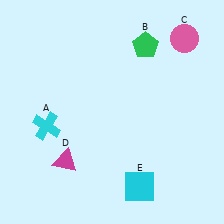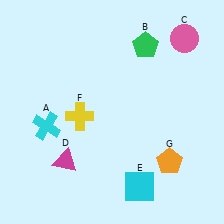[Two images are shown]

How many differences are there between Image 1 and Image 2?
There are 2 differences between the two images.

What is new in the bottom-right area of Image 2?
An orange pentagon (G) was added in the bottom-right area of Image 2.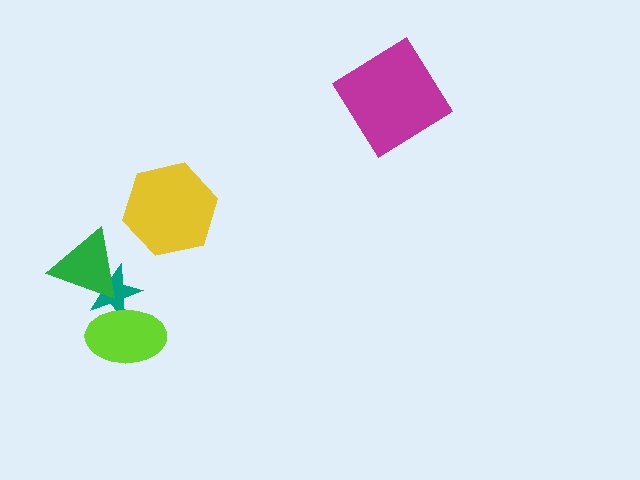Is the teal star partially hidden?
Yes, it is partially covered by another shape.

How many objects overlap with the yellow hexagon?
0 objects overlap with the yellow hexagon.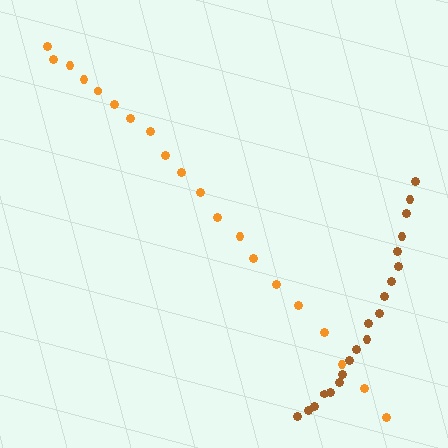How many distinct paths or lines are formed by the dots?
There are 2 distinct paths.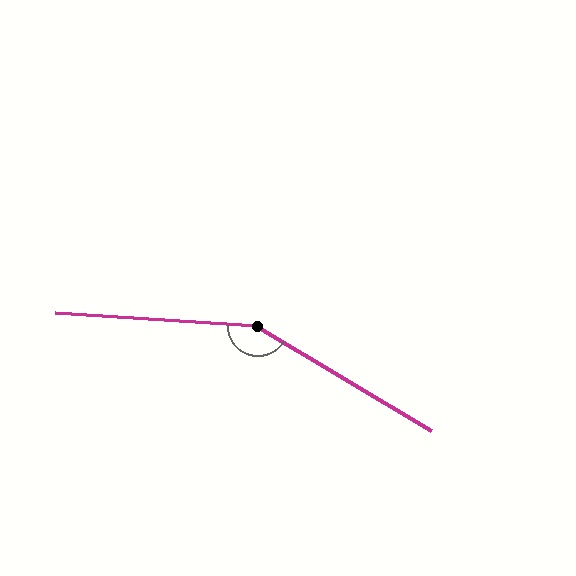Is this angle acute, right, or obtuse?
It is obtuse.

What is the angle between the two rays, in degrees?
Approximately 153 degrees.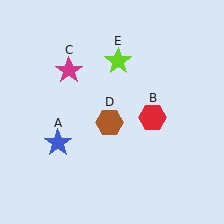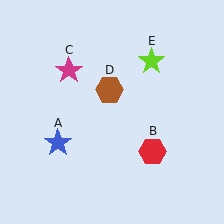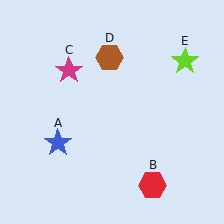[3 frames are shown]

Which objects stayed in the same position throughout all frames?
Blue star (object A) and magenta star (object C) remained stationary.